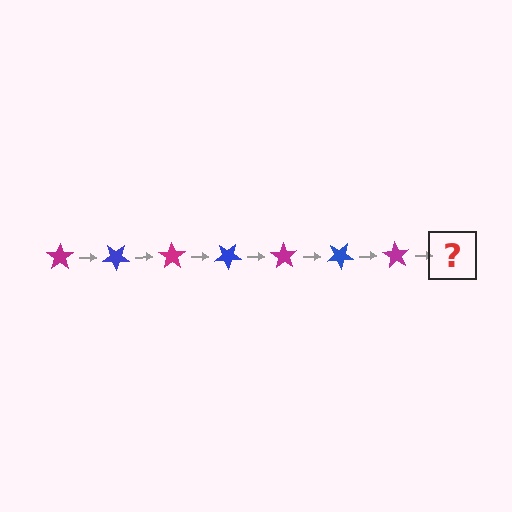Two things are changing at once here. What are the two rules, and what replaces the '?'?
The two rules are that it rotates 35 degrees each step and the color cycles through magenta and blue. The '?' should be a blue star, rotated 245 degrees from the start.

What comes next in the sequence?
The next element should be a blue star, rotated 245 degrees from the start.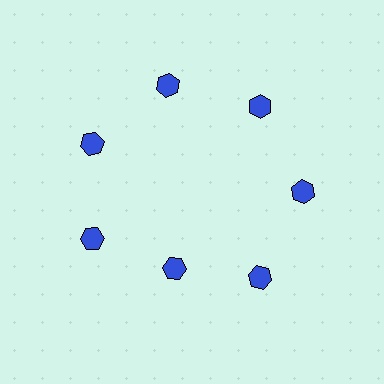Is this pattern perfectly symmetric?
No. The 7 blue hexagons are arranged in a ring, but one element near the 6 o'clock position is pulled inward toward the center, breaking the 7-fold rotational symmetry.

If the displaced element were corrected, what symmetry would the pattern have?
It would have 7-fold rotational symmetry — the pattern would map onto itself every 51 degrees.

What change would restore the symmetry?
The symmetry would be restored by moving it outward, back onto the ring so that all 7 hexagons sit at equal angles and equal distance from the center.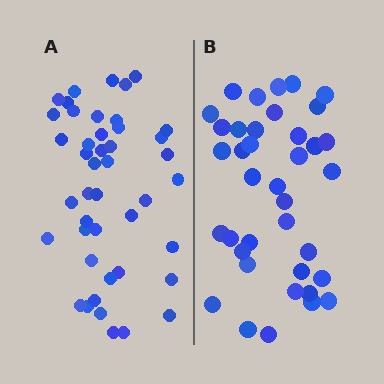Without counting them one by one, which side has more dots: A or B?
Region A (the left region) has more dots.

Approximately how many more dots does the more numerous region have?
Region A has about 6 more dots than region B.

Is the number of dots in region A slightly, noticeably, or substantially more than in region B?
Region A has only slightly more — the two regions are fairly close. The ratio is roughly 1.2 to 1.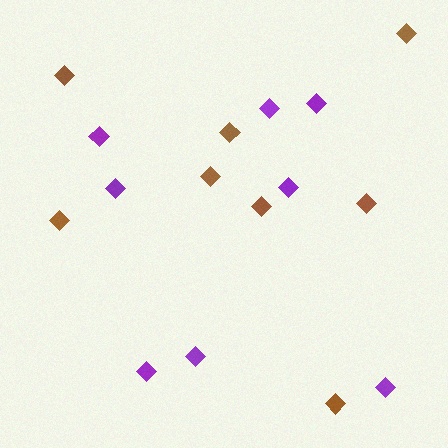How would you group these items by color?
There are 2 groups: one group of purple diamonds (8) and one group of brown diamonds (8).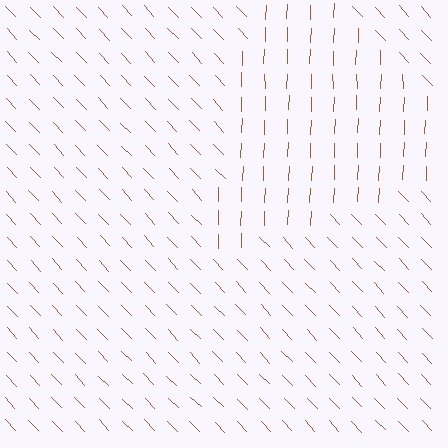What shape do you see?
I see a triangle.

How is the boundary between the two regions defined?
The boundary is defined purely by a change in line orientation (approximately 45 degrees difference). All lines are the same color and thickness.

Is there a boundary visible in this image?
Yes, there is a texture boundary formed by a change in line orientation.